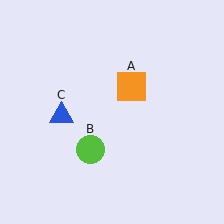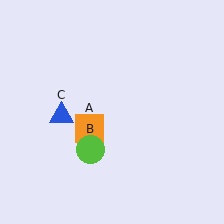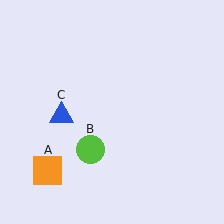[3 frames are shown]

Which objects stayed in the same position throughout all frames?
Lime circle (object B) and blue triangle (object C) remained stationary.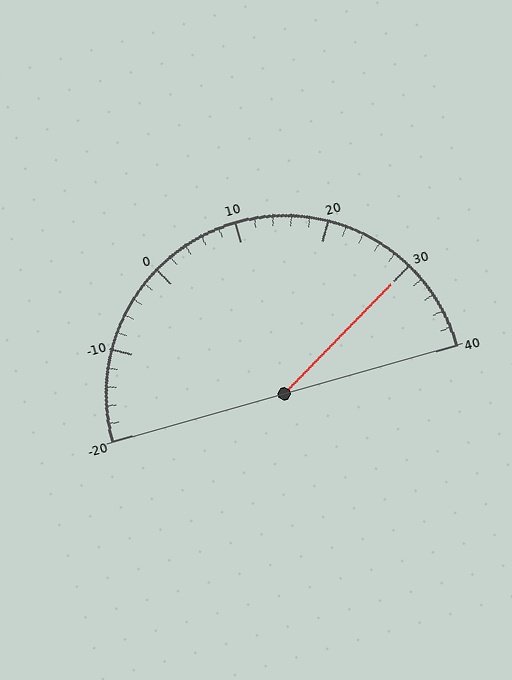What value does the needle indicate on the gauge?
The needle indicates approximately 30.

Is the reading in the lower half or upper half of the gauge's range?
The reading is in the upper half of the range (-20 to 40).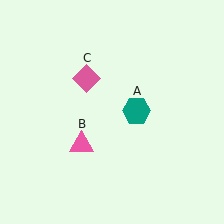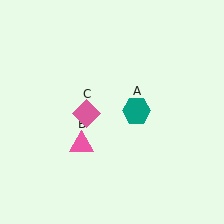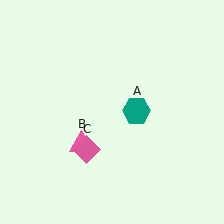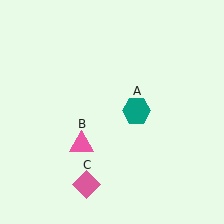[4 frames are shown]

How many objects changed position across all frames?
1 object changed position: pink diamond (object C).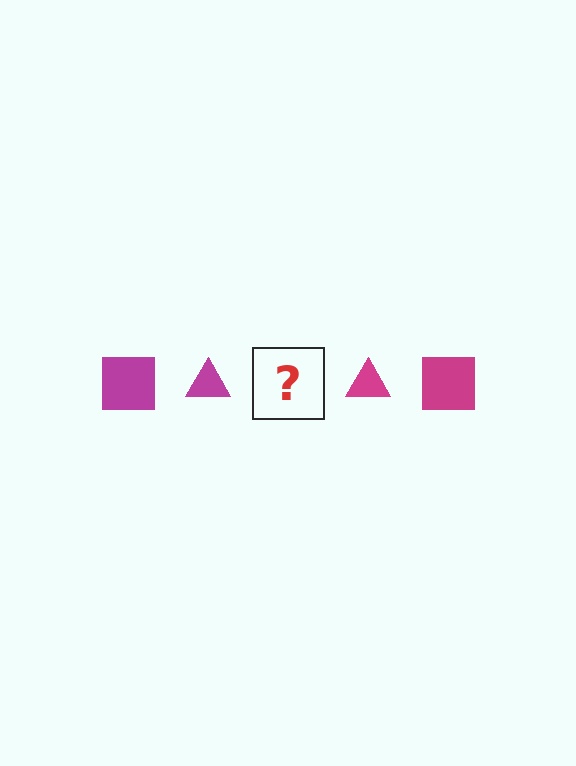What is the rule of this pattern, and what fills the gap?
The rule is that the pattern cycles through square, triangle shapes in magenta. The gap should be filled with a magenta square.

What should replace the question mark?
The question mark should be replaced with a magenta square.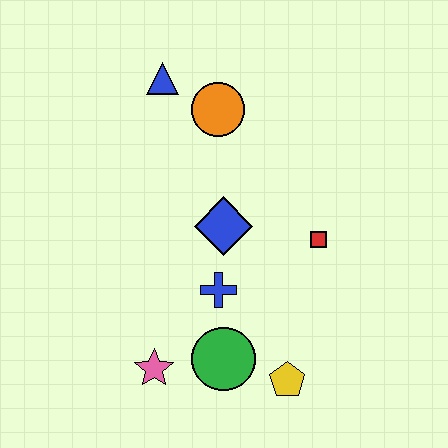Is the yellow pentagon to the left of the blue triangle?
No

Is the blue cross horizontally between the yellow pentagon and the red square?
No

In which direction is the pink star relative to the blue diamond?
The pink star is below the blue diamond.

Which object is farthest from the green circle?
The blue triangle is farthest from the green circle.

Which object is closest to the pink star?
The green circle is closest to the pink star.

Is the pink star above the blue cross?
No